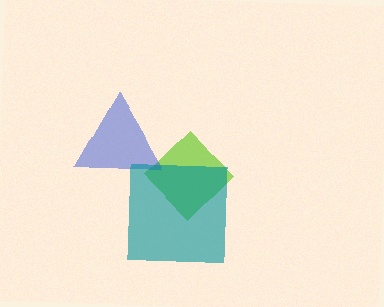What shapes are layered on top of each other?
The layered shapes are: a lime diamond, a blue triangle, a teal square.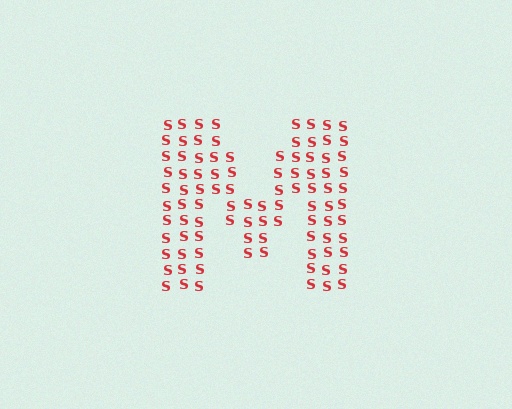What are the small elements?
The small elements are letter S's.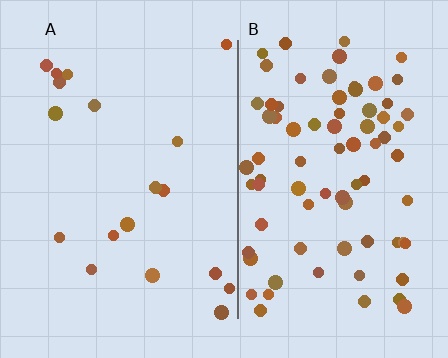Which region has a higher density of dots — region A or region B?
B (the right).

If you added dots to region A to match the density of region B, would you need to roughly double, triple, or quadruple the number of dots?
Approximately quadruple.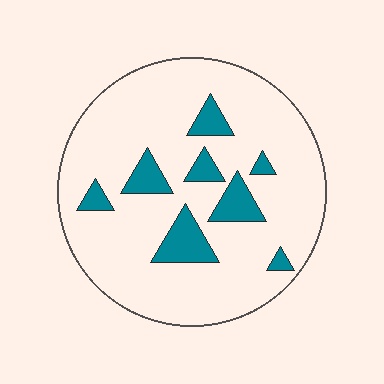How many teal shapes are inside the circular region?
8.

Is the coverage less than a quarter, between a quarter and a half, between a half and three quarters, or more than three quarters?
Less than a quarter.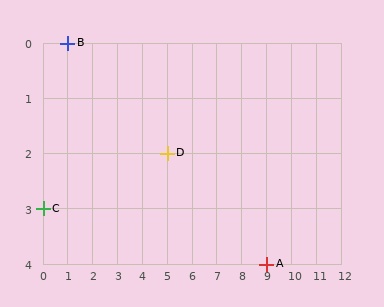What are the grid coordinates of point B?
Point B is at grid coordinates (1, 0).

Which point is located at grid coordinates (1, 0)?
Point B is at (1, 0).